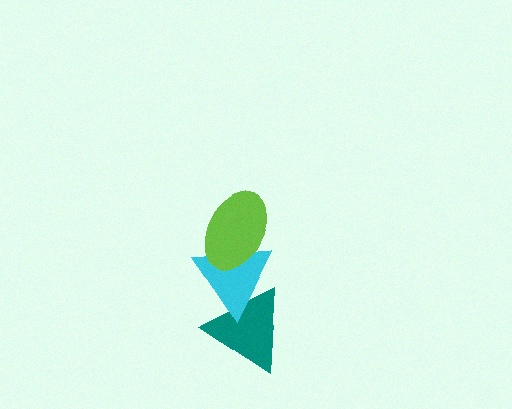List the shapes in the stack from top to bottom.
From top to bottom: the lime ellipse, the cyan triangle, the teal triangle.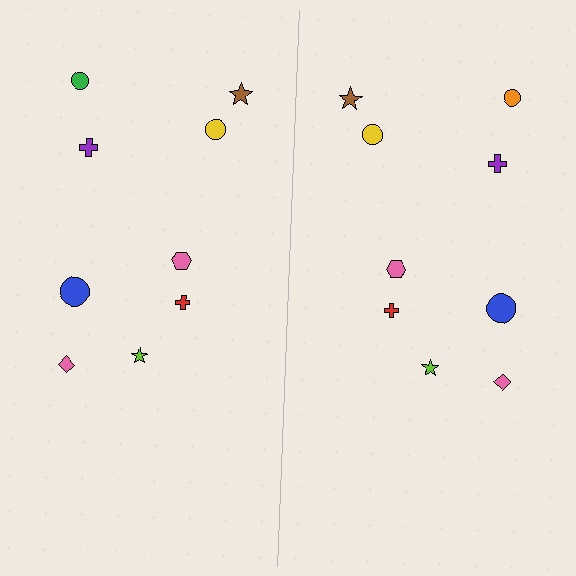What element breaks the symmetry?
The orange circle on the right side breaks the symmetry — its mirror counterpart is green.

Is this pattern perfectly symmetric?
No, the pattern is not perfectly symmetric. The orange circle on the right side breaks the symmetry — its mirror counterpart is green.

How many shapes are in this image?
There are 18 shapes in this image.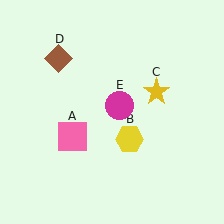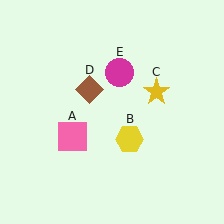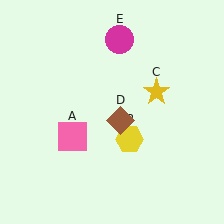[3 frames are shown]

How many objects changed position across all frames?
2 objects changed position: brown diamond (object D), magenta circle (object E).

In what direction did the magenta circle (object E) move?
The magenta circle (object E) moved up.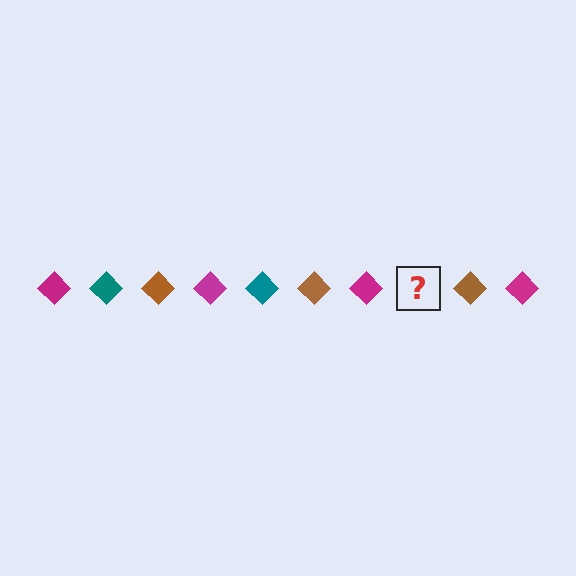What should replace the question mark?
The question mark should be replaced with a teal diamond.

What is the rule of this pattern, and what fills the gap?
The rule is that the pattern cycles through magenta, teal, brown diamonds. The gap should be filled with a teal diamond.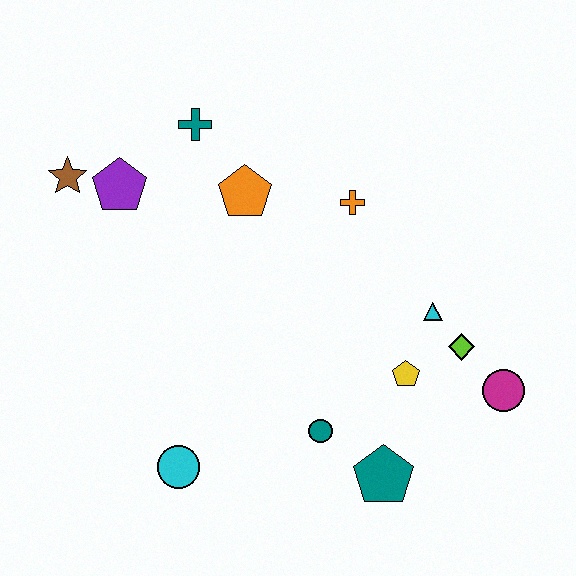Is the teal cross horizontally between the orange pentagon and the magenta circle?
No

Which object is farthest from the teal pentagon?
The brown star is farthest from the teal pentagon.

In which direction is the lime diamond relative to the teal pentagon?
The lime diamond is above the teal pentagon.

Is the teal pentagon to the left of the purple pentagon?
No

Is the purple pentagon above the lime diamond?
Yes